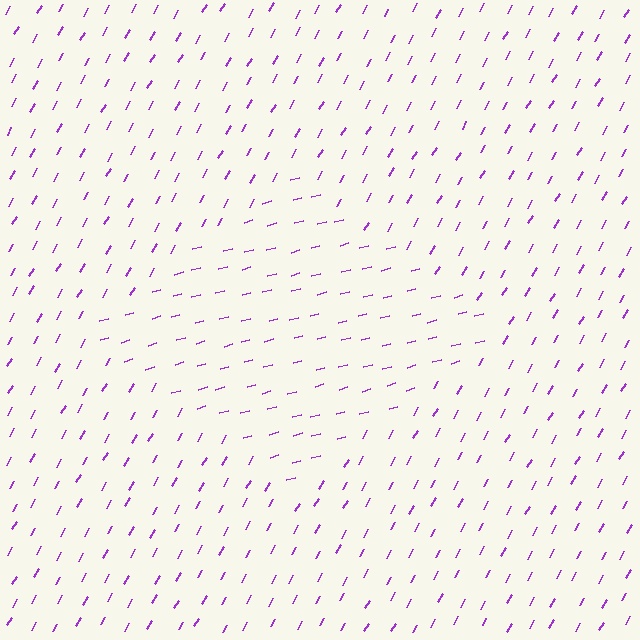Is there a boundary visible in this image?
Yes, there is a texture boundary formed by a change in line orientation.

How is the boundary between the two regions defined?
The boundary is defined purely by a change in line orientation (approximately 45 degrees difference). All lines are the same color and thickness.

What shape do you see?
I see a diamond.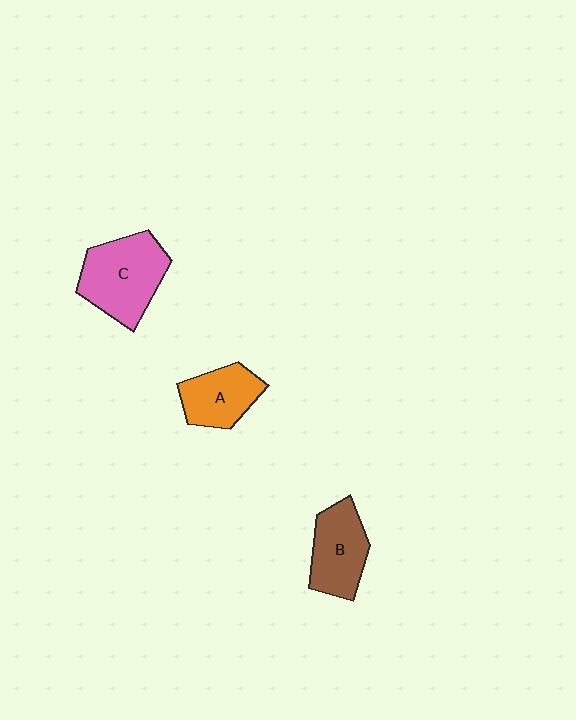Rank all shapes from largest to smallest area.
From largest to smallest: C (pink), B (brown), A (orange).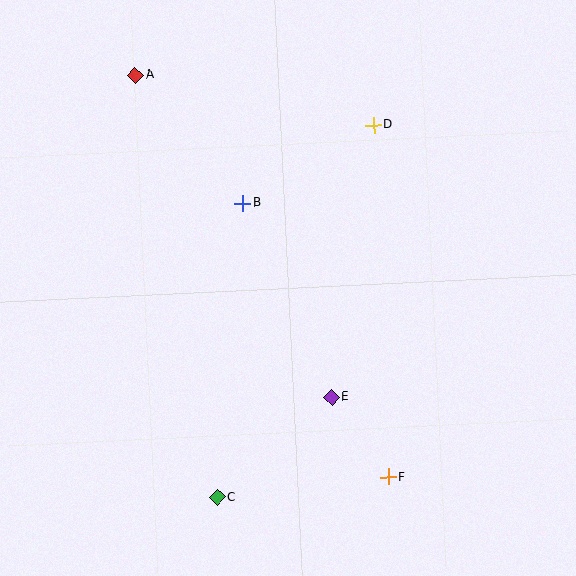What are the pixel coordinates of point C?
Point C is at (217, 498).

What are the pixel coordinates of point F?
Point F is at (388, 477).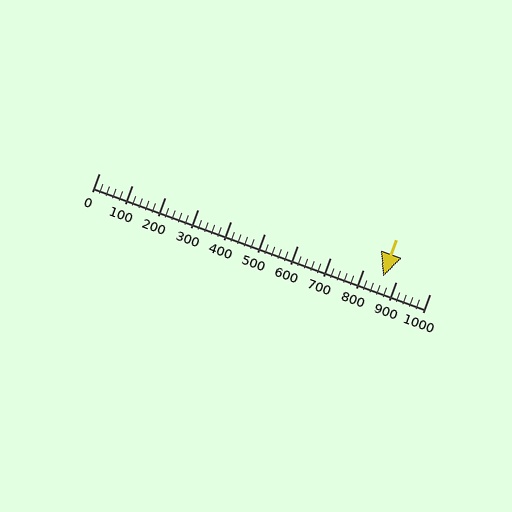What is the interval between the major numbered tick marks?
The major tick marks are spaced 100 units apart.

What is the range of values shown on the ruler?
The ruler shows values from 0 to 1000.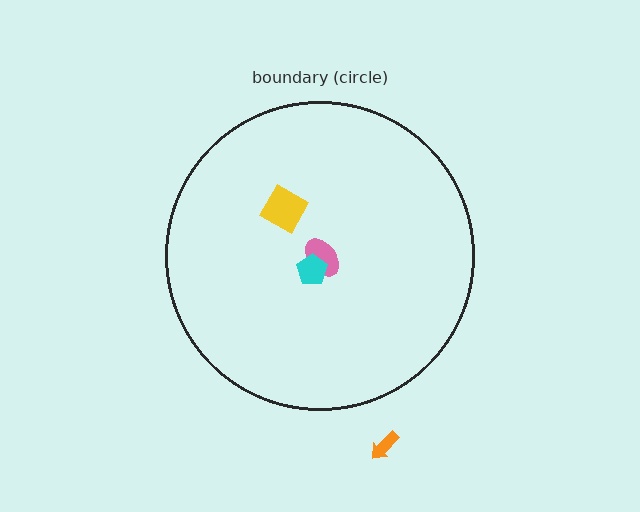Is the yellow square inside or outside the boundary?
Inside.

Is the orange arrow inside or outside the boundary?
Outside.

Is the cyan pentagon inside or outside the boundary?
Inside.